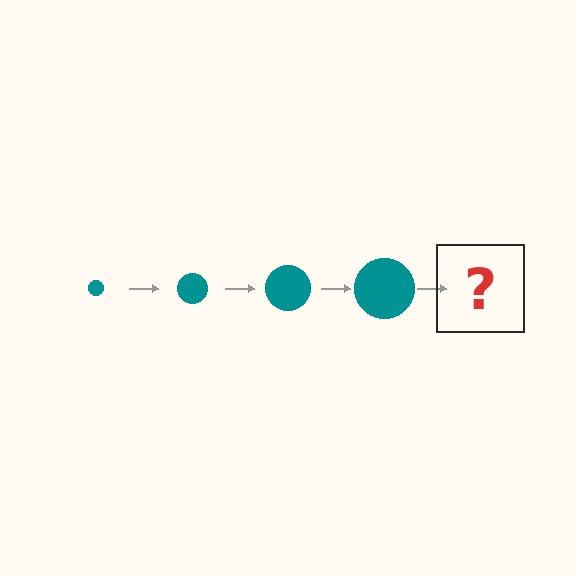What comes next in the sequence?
The next element should be a teal circle, larger than the previous one.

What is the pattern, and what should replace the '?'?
The pattern is that the circle gets progressively larger each step. The '?' should be a teal circle, larger than the previous one.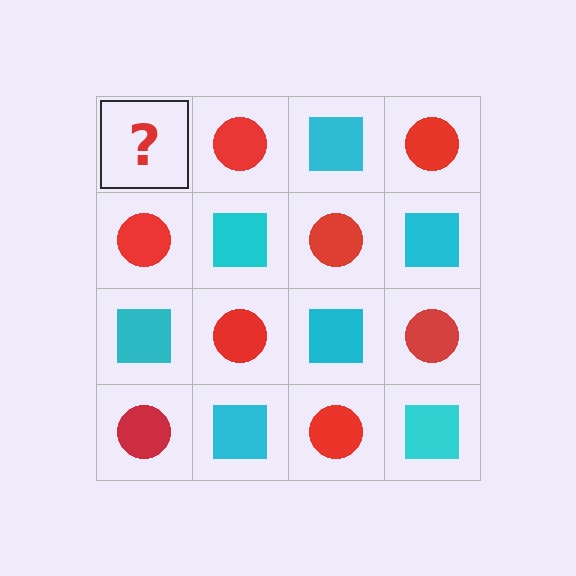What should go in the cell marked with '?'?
The missing cell should contain a cyan square.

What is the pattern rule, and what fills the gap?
The rule is that it alternates cyan square and red circle in a checkerboard pattern. The gap should be filled with a cyan square.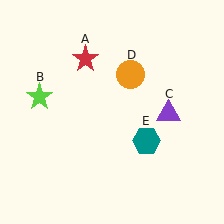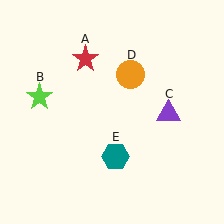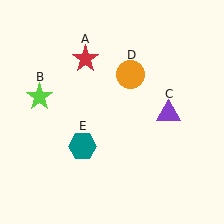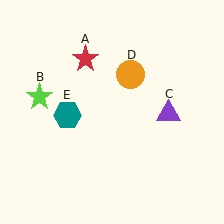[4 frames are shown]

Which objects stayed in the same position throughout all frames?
Red star (object A) and lime star (object B) and purple triangle (object C) and orange circle (object D) remained stationary.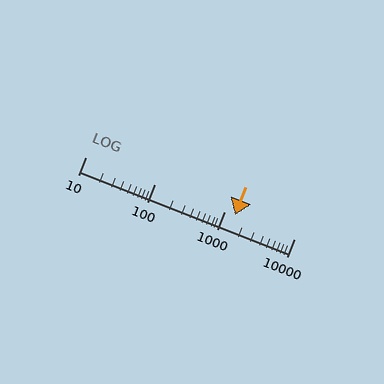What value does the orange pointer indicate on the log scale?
The pointer indicates approximately 1400.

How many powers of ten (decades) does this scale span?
The scale spans 3 decades, from 10 to 10000.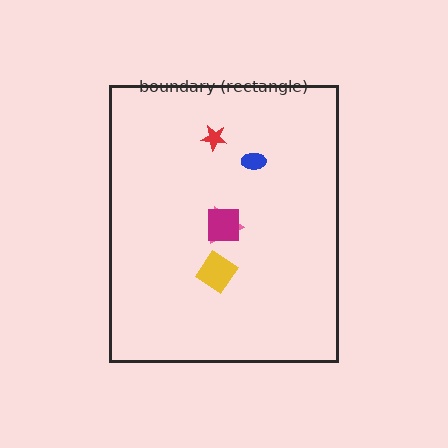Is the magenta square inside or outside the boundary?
Inside.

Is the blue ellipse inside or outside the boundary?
Inside.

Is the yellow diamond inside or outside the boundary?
Inside.